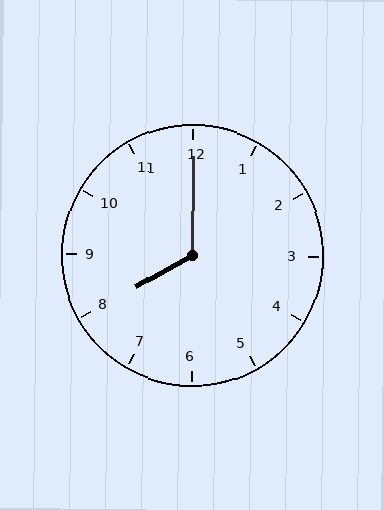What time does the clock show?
8:00.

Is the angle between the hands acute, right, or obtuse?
It is obtuse.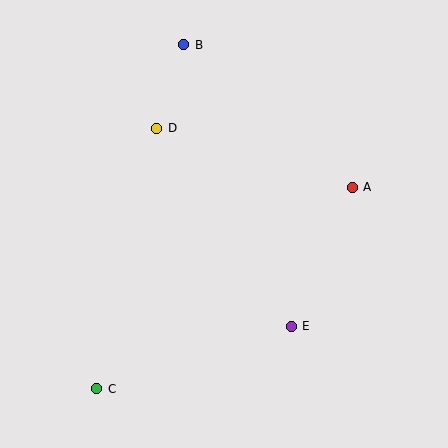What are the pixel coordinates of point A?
Point A is at (352, 187).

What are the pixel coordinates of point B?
Point B is at (184, 45).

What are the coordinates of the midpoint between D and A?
The midpoint between D and A is at (254, 158).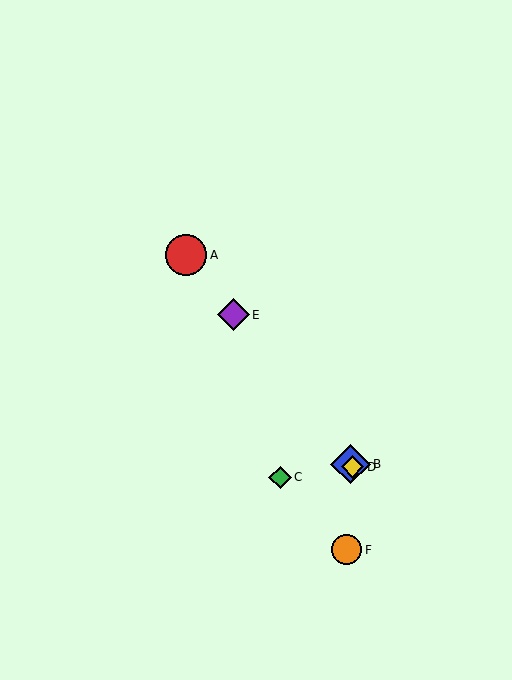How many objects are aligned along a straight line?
4 objects (A, B, D, E) are aligned along a straight line.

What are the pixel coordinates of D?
Object D is at (353, 467).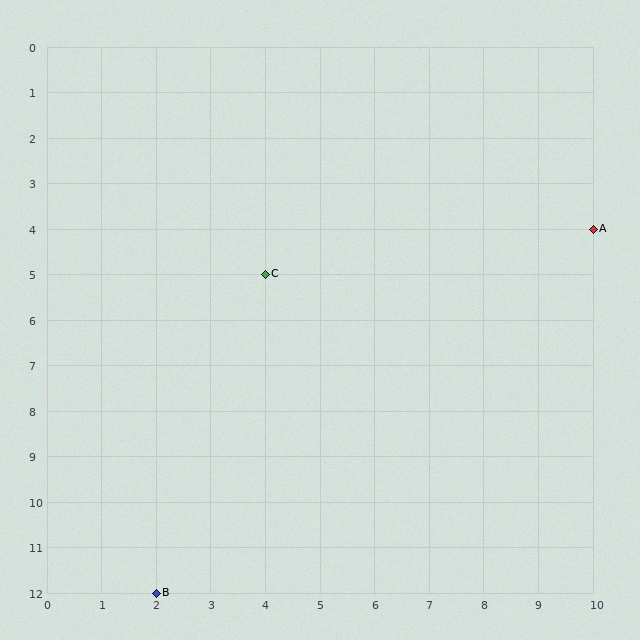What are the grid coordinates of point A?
Point A is at grid coordinates (10, 4).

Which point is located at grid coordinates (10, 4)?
Point A is at (10, 4).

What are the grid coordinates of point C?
Point C is at grid coordinates (4, 5).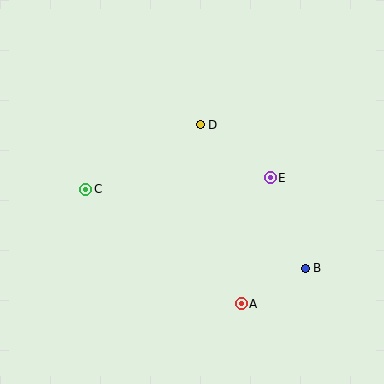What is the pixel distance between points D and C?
The distance between D and C is 131 pixels.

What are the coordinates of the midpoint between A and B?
The midpoint between A and B is at (273, 286).